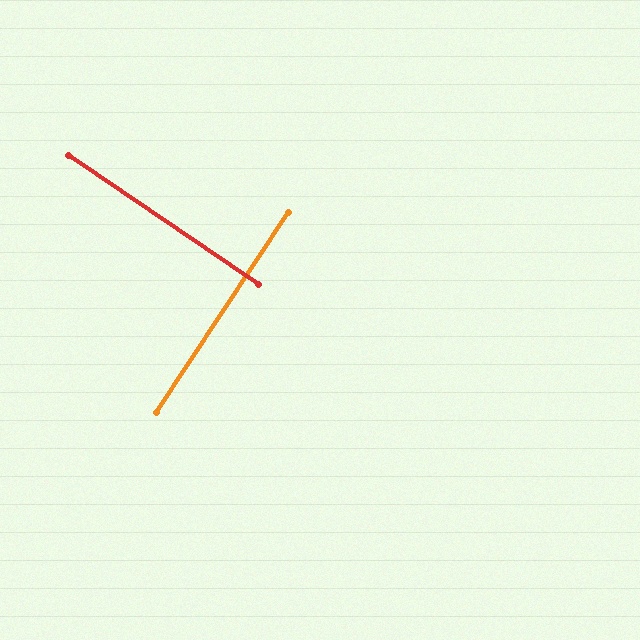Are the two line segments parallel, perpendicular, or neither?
Perpendicular — they meet at approximately 89°.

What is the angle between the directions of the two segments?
Approximately 89 degrees.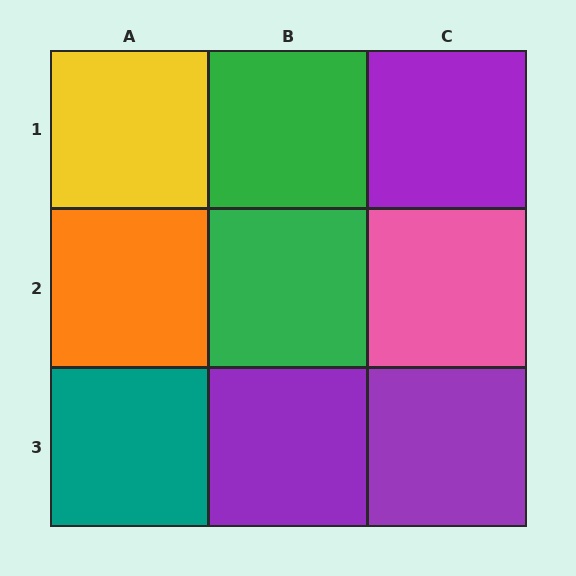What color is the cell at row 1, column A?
Yellow.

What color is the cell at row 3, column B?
Purple.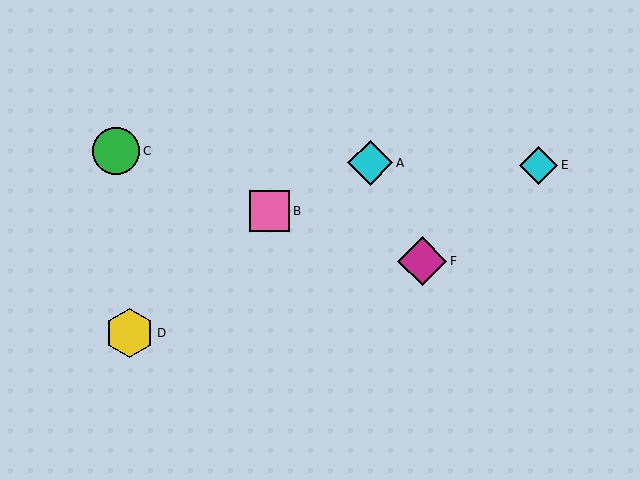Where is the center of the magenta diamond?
The center of the magenta diamond is at (422, 261).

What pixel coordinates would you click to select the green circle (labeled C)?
Click at (116, 151) to select the green circle C.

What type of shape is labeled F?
Shape F is a magenta diamond.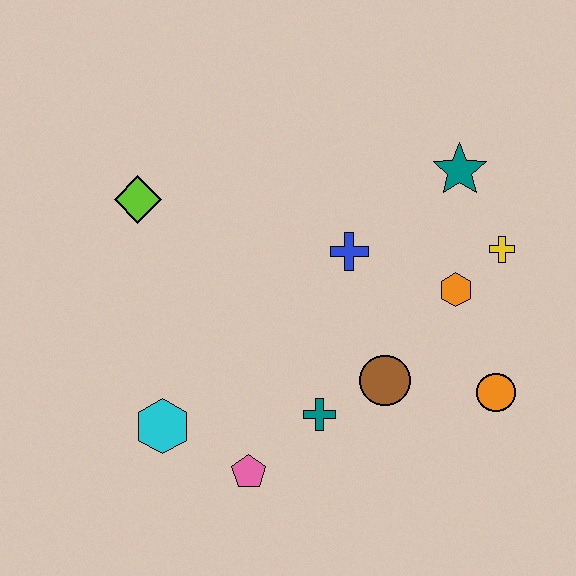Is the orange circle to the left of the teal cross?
No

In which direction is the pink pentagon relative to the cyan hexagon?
The pink pentagon is to the right of the cyan hexagon.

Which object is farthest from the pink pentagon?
The teal star is farthest from the pink pentagon.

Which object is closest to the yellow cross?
The orange hexagon is closest to the yellow cross.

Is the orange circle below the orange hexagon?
Yes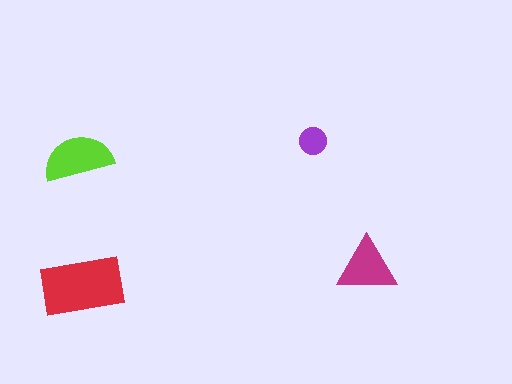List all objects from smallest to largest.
The purple circle, the magenta triangle, the lime semicircle, the red rectangle.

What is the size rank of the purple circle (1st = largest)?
4th.